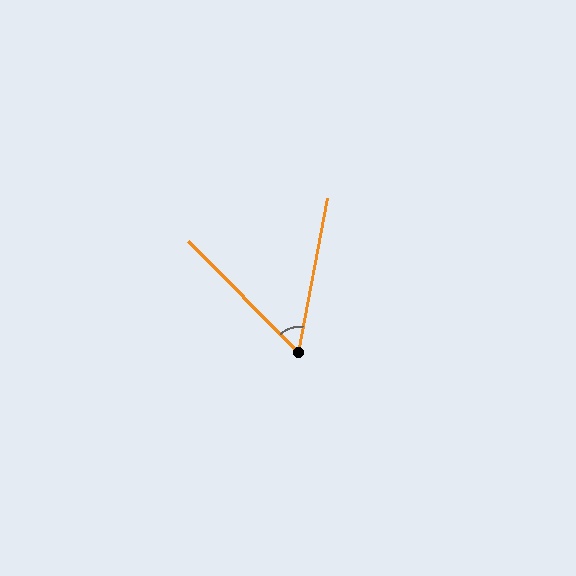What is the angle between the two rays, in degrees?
Approximately 55 degrees.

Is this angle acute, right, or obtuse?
It is acute.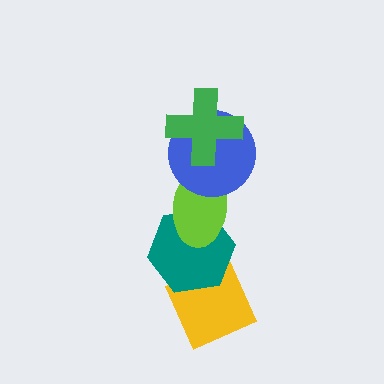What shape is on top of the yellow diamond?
The teal hexagon is on top of the yellow diamond.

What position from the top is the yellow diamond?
The yellow diamond is 5th from the top.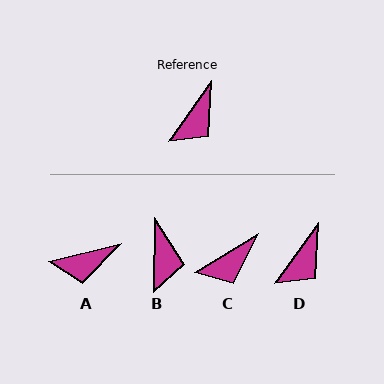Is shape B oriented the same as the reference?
No, it is off by about 35 degrees.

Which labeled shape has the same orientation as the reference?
D.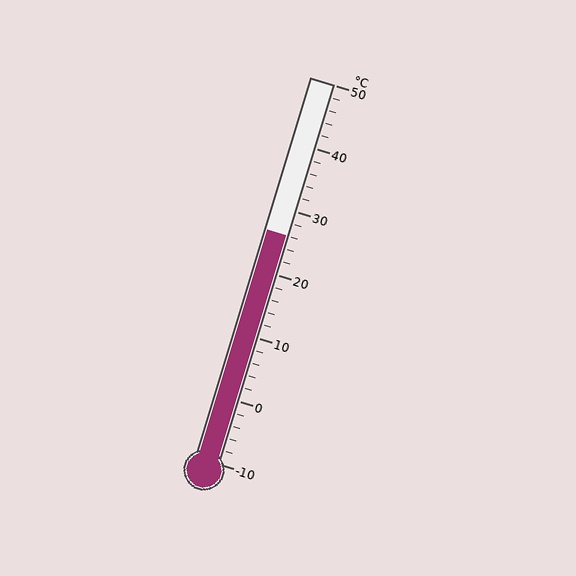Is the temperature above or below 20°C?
The temperature is above 20°C.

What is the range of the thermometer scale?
The thermometer scale ranges from -10°C to 50°C.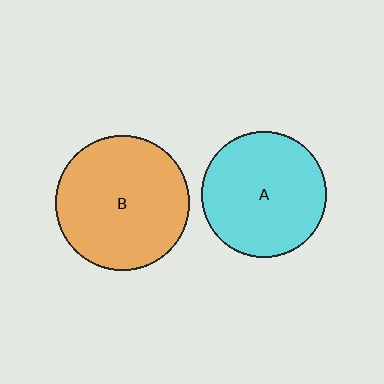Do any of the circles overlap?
No, none of the circles overlap.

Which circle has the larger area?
Circle B (orange).